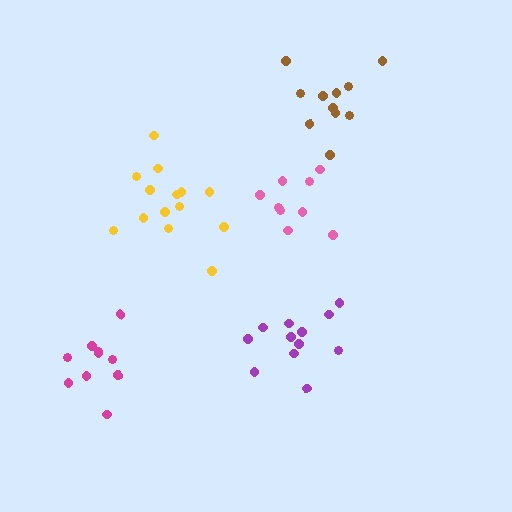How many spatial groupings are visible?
There are 5 spatial groupings.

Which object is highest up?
The brown cluster is topmost.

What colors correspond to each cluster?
The clusters are colored: magenta, pink, yellow, brown, purple.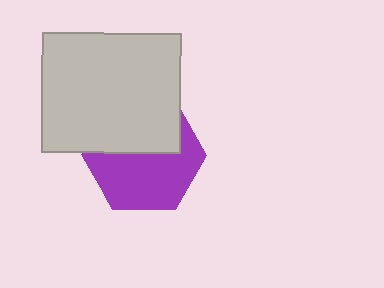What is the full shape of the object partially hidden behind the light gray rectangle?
The partially hidden object is a purple hexagon.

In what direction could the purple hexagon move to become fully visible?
The purple hexagon could move down. That would shift it out from behind the light gray rectangle entirely.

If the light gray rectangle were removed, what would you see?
You would see the complete purple hexagon.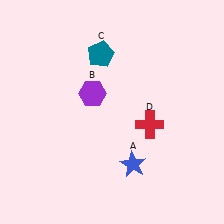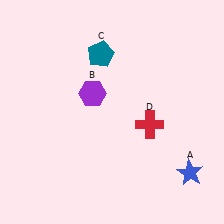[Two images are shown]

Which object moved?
The blue star (A) moved right.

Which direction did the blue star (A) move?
The blue star (A) moved right.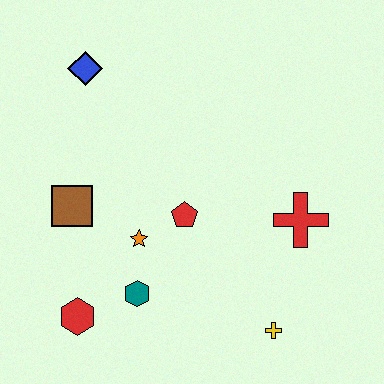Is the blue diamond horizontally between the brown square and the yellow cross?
Yes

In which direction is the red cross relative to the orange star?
The red cross is to the right of the orange star.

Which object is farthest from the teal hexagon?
The blue diamond is farthest from the teal hexagon.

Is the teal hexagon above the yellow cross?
Yes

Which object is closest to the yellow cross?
The red cross is closest to the yellow cross.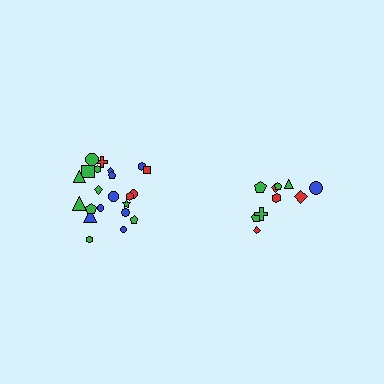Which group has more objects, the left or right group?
The left group.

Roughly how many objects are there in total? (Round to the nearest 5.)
Roughly 30 objects in total.